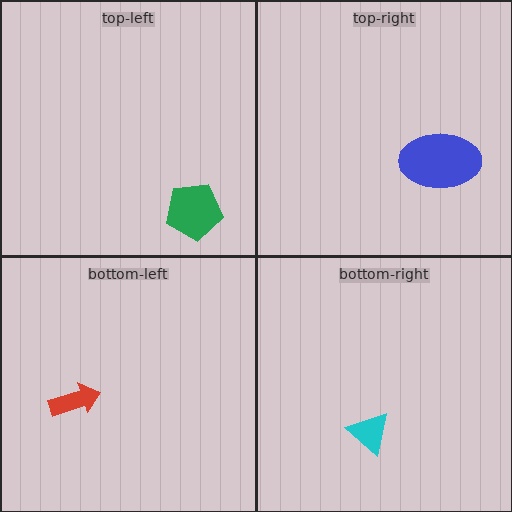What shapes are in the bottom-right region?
The cyan triangle.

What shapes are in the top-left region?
The green pentagon.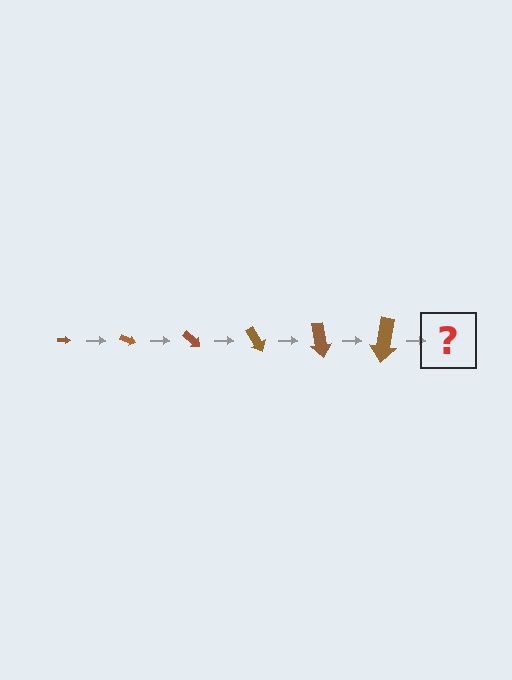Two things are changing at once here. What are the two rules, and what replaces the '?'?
The two rules are that the arrow grows larger each step and it rotates 20 degrees each step. The '?' should be an arrow, larger than the previous one and rotated 120 degrees from the start.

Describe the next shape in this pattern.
It should be an arrow, larger than the previous one and rotated 120 degrees from the start.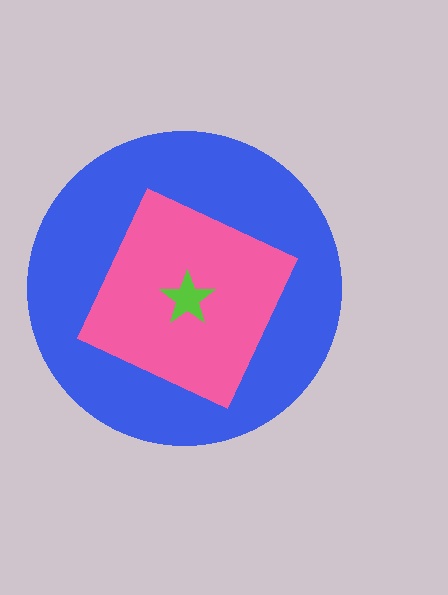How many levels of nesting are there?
3.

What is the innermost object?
The lime star.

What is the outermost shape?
The blue circle.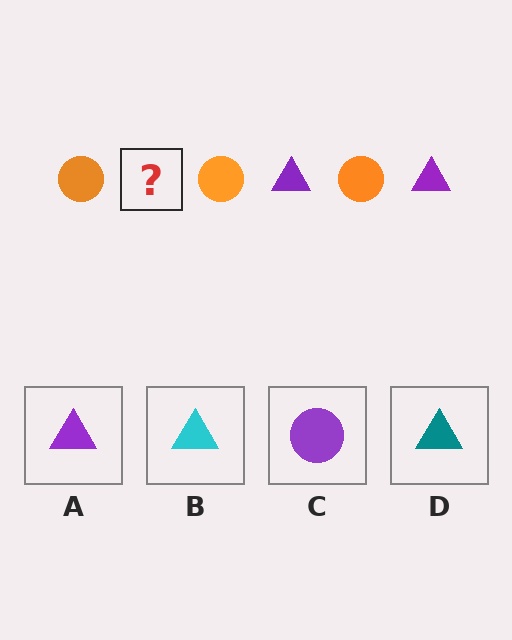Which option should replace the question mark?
Option A.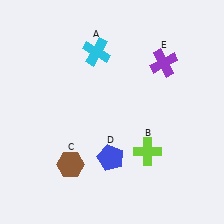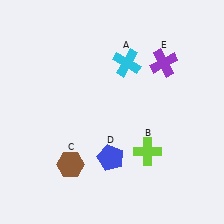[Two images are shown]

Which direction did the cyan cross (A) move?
The cyan cross (A) moved right.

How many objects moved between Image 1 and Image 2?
1 object moved between the two images.